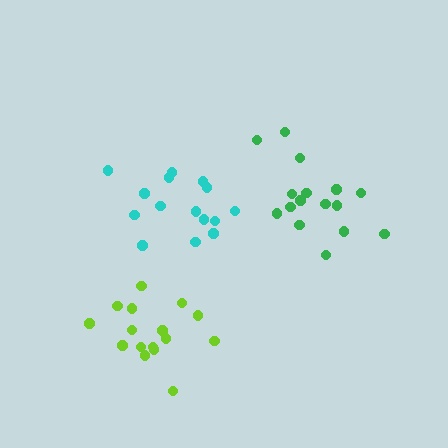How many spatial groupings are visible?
There are 3 spatial groupings.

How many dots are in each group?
Group 1: 15 dots, Group 2: 16 dots, Group 3: 16 dots (47 total).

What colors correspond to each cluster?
The clusters are colored: cyan, green, lime.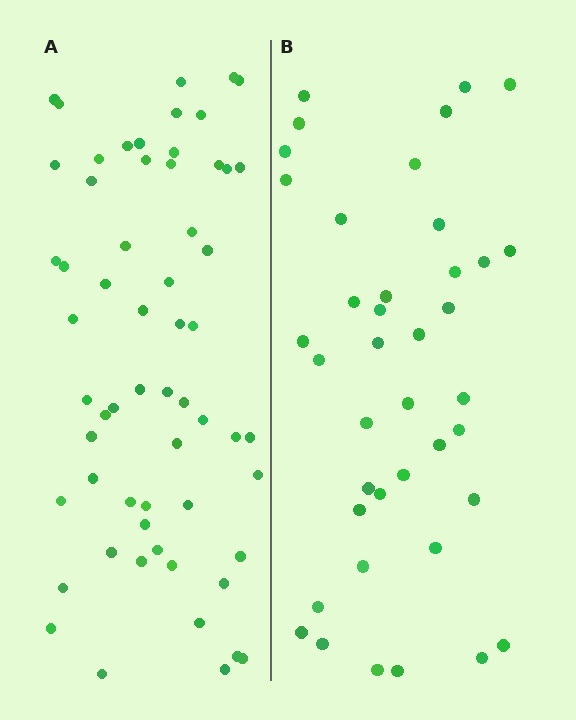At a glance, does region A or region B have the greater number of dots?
Region A (the left region) has more dots.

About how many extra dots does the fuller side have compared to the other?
Region A has approximately 20 more dots than region B.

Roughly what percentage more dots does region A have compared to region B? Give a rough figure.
About 50% more.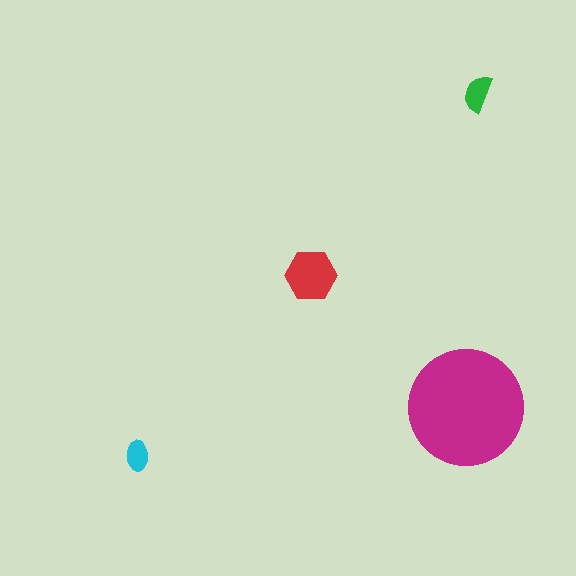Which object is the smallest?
The cyan ellipse.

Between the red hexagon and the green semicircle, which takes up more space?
The red hexagon.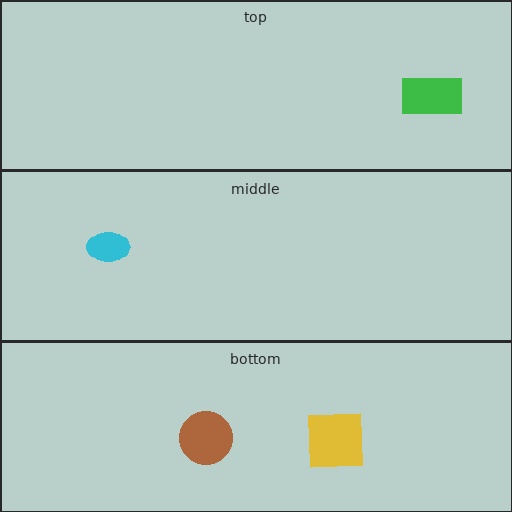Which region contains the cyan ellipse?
The middle region.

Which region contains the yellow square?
The bottom region.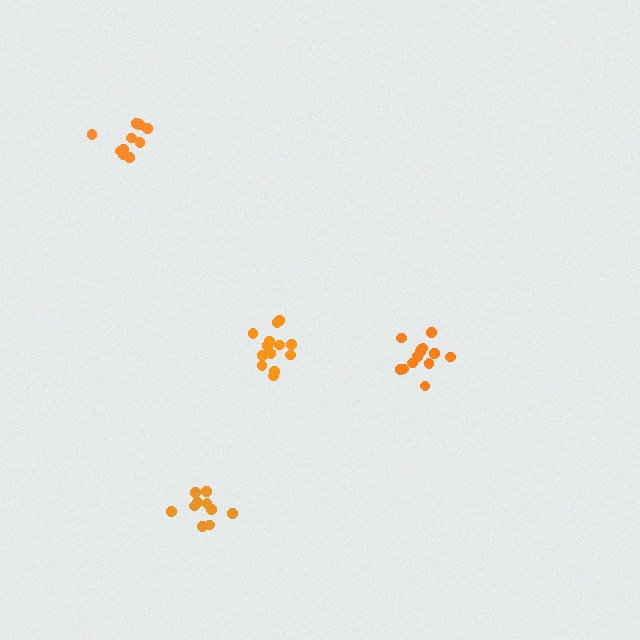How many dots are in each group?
Group 1: 15 dots, Group 2: 13 dots, Group 3: 10 dots, Group 4: 10 dots (48 total).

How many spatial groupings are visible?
There are 4 spatial groupings.